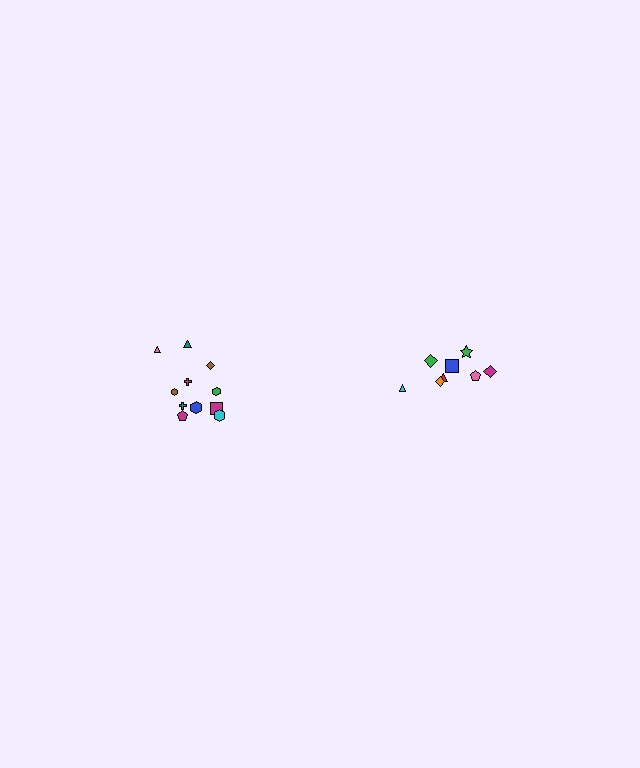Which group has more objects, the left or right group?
The left group.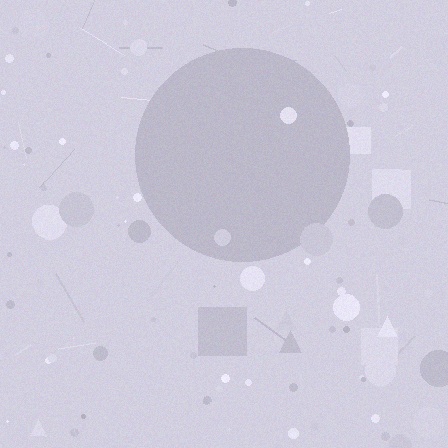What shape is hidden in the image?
A circle is hidden in the image.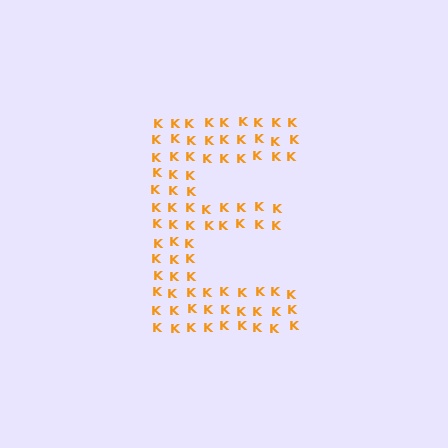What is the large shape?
The large shape is the letter E.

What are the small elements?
The small elements are letter K's.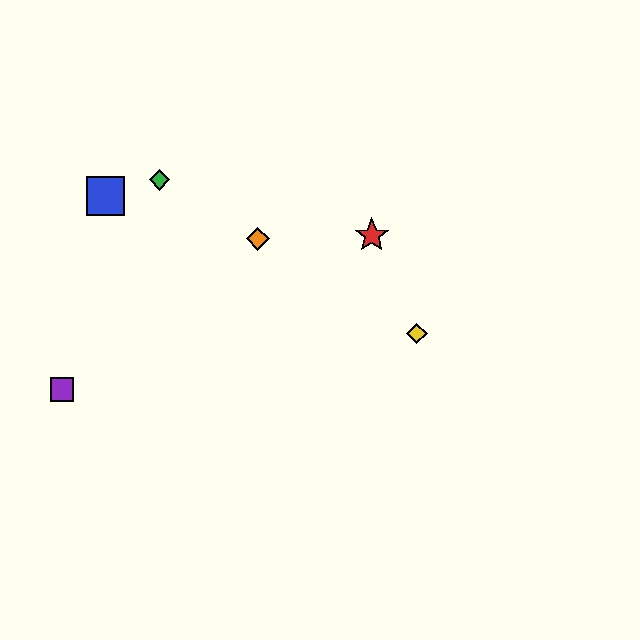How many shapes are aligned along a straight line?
3 shapes (the green diamond, the yellow diamond, the orange diamond) are aligned along a straight line.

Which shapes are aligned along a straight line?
The green diamond, the yellow diamond, the orange diamond are aligned along a straight line.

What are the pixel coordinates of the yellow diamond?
The yellow diamond is at (417, 334).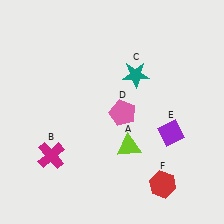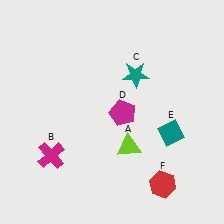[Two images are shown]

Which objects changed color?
D changed from pink to magenta. E changed from purple to teal.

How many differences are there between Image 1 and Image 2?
There are 2 differences between the two images.